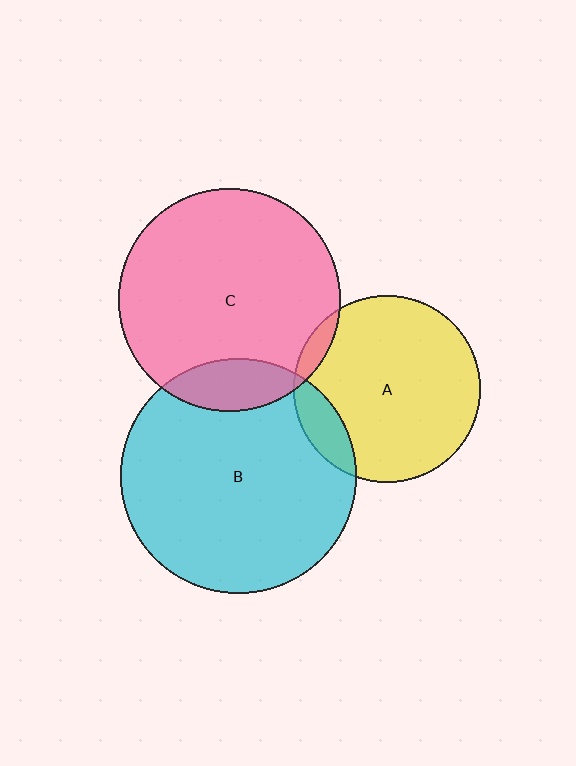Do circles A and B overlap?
Yes.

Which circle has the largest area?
Circle B (cyan).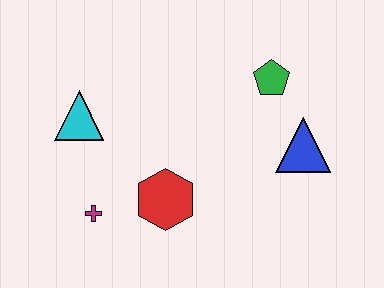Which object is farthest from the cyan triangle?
The blue triangle is farthest from the cyan triangle.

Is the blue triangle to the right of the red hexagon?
Yes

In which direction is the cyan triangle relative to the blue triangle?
The cyan triangle is to the left of the blue triangle.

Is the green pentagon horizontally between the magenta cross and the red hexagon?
No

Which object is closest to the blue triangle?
The green pentagon is closest to the blue triangle.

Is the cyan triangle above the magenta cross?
Yes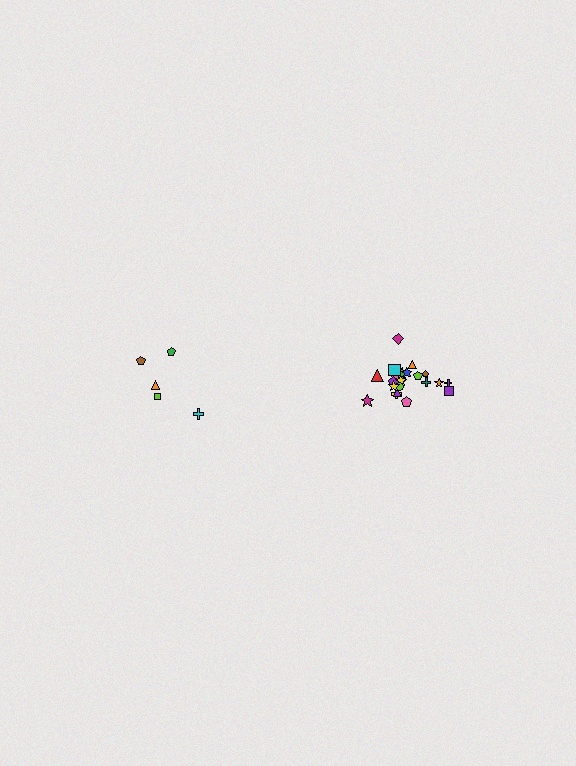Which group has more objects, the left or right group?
The right group.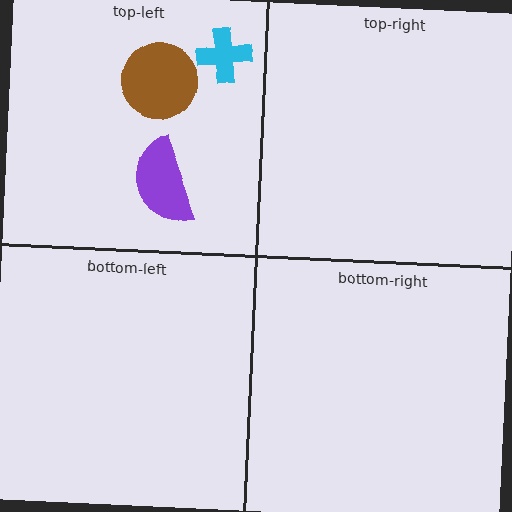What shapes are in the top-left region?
The purple semicircle, the cyan cross, the brown circle.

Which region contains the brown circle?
The top-left region.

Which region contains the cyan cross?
The top-left region.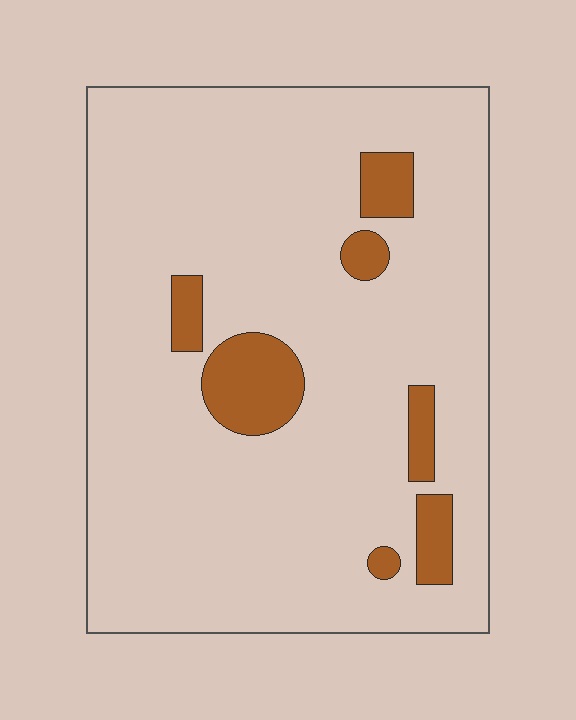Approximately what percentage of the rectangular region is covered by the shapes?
Approximately 10%.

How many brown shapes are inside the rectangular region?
7.